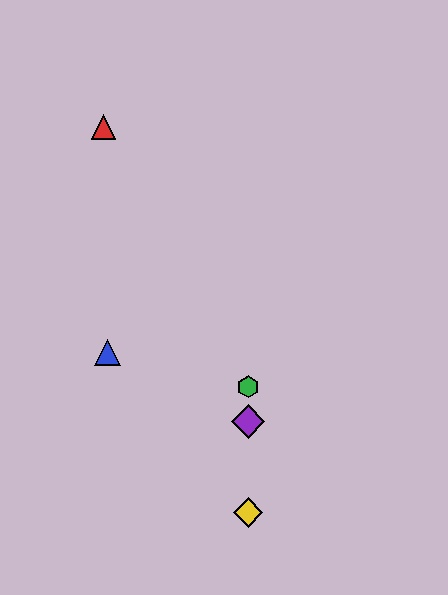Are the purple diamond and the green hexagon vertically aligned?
Yes, both are at x≈248.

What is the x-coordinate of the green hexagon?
The green hexagon is at x≈248.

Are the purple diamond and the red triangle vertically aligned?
No, the purple diamond is at x≈248 and the red triangle is at x≈104.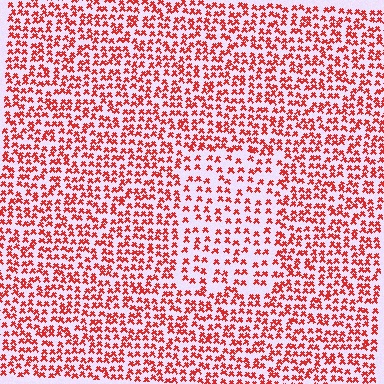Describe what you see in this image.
The image contains small red elements arranged at two different densities. A rectangle-shaped region is visible where the elements are less densely packed than the surrounding area.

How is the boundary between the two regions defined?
The boundary is defined by a change in element density (approximately 1.7x ratio). All elements are the same color, size, and shape.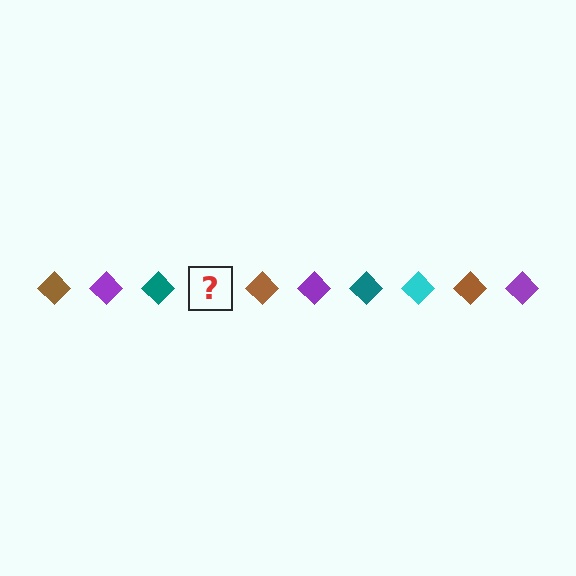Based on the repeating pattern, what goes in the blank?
The blank should be a cyan diamond.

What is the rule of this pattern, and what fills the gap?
The rule is that the pattern cycles through brown, purple, teal, cyan diamonds. The gap should be filled with a cyan diamond.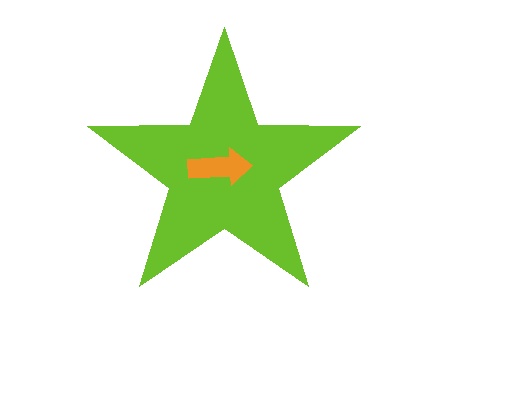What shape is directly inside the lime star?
The orange arrow.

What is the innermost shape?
The orange arrow.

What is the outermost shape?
The lime star.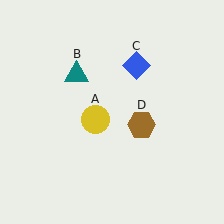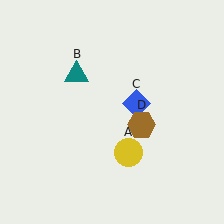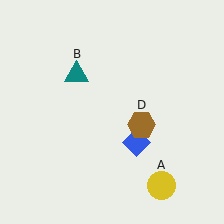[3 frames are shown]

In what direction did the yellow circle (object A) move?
The yellow circle (object A) moved down and to the right.